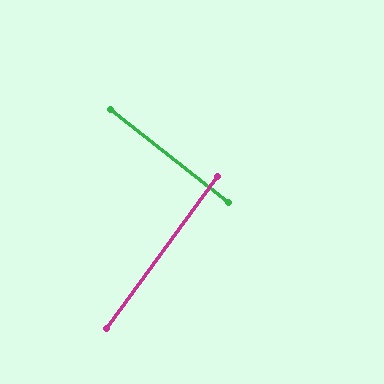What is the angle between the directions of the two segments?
Approximately 88 degrees.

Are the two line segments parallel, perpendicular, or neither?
Perpendicular — they meet at approximately 88°.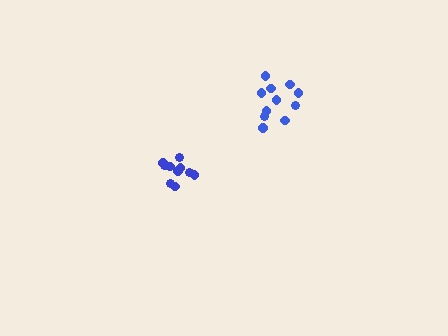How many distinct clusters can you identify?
There are 2 distinct clusters.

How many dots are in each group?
Group 1: 11 dots, Group 2: 11 dots (22 total).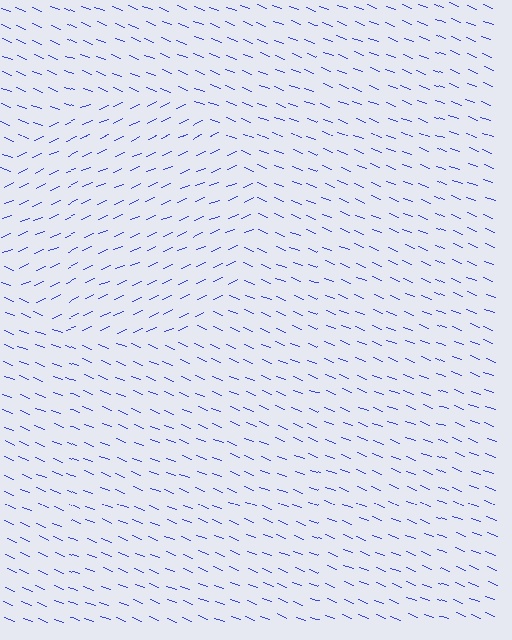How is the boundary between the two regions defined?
The boundary is defined purely by a change in line orientation (approximately 45 degrees difference). All lines are the same color and thickness.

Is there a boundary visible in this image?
Yes, there is a texture boundary formed by a change in line orientation.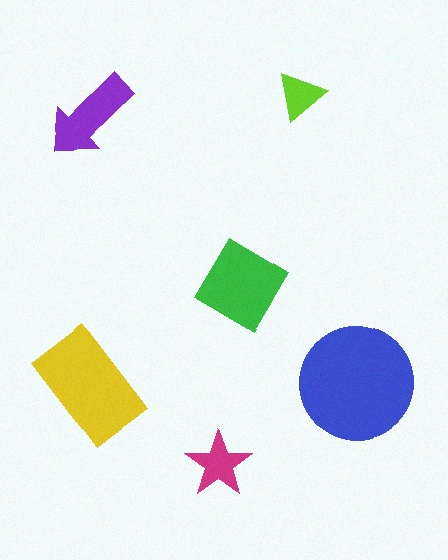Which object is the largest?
The blue circle.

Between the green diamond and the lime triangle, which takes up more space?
The green diamond.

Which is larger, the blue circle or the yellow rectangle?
The blue circle.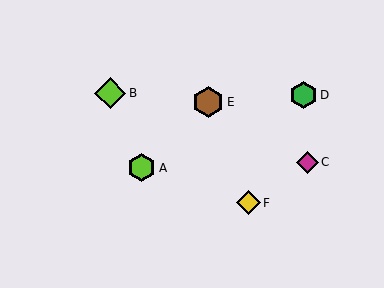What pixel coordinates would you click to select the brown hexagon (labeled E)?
Click at (208, 102) to select the brown hexagon E.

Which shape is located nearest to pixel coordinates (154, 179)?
The lime hexagon (labeled A) at (142, 168) is nearest to that location.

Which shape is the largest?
The lime diamond (labeled B) is the largest.